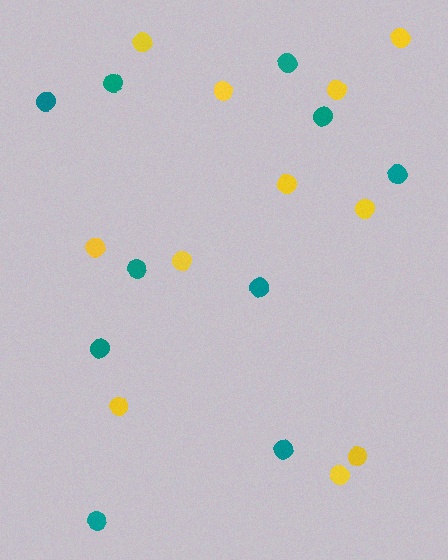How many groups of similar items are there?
There are 2 groups: one group of teal circles (10) and one group of yellow circles (11).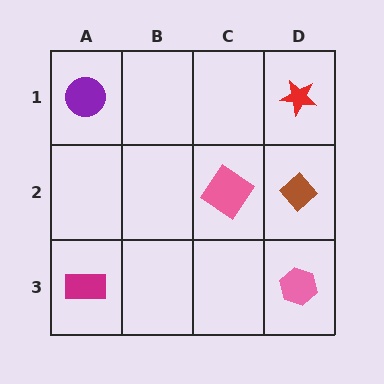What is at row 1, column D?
A red star.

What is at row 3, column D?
A pink hexagon.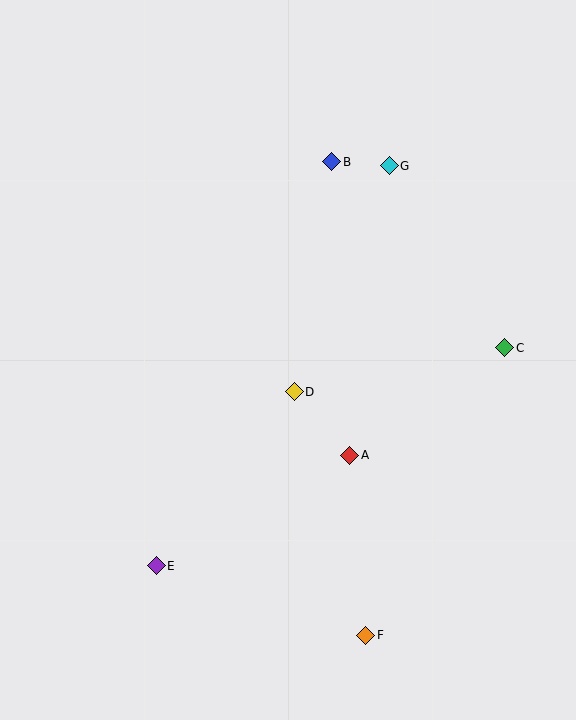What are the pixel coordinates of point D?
Point D is at (294, 392).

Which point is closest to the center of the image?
Point D at (294, 392) is closest to the center.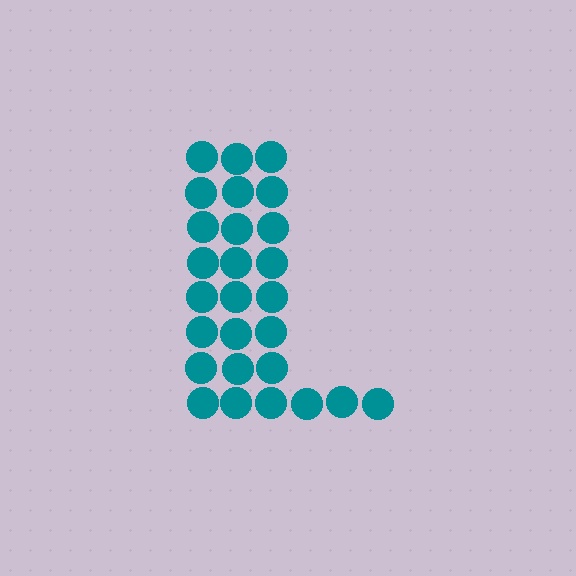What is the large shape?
The large shape is the letter L.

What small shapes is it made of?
It is made of small circles.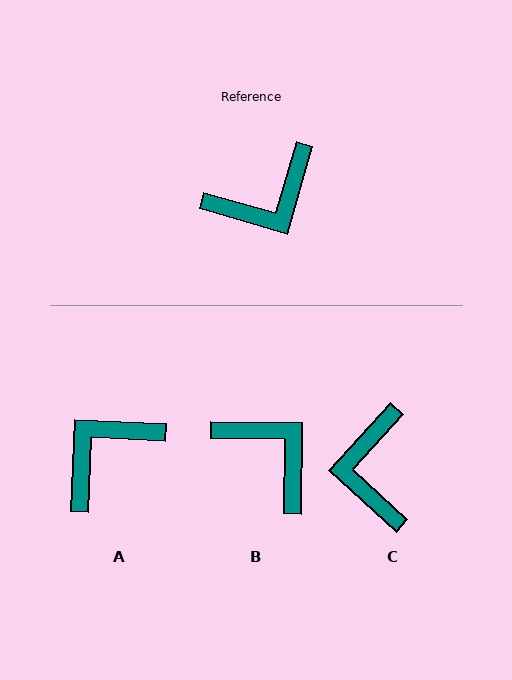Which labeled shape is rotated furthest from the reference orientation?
A, about 166 degrees away.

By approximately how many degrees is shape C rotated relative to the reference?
Approximately 116 degrees clockwise.